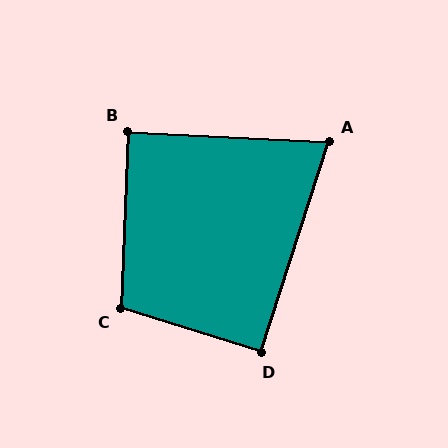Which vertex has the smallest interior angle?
A, at approximately 75 degrees.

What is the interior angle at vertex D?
Approximately 91 degrees (approximately right).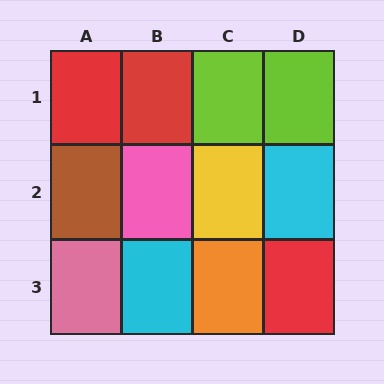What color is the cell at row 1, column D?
Lime.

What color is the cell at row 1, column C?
Lime.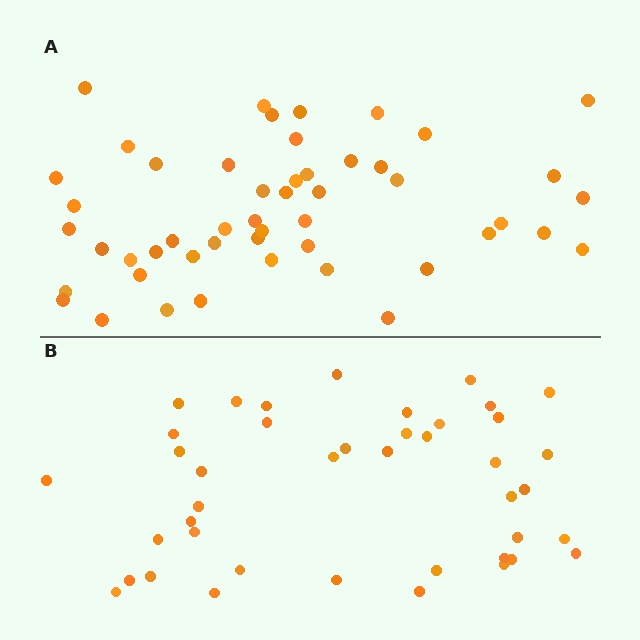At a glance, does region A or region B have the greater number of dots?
Region A (the top region) has more dots.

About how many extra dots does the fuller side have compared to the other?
Region A has roughly 8 or so more dots than region B.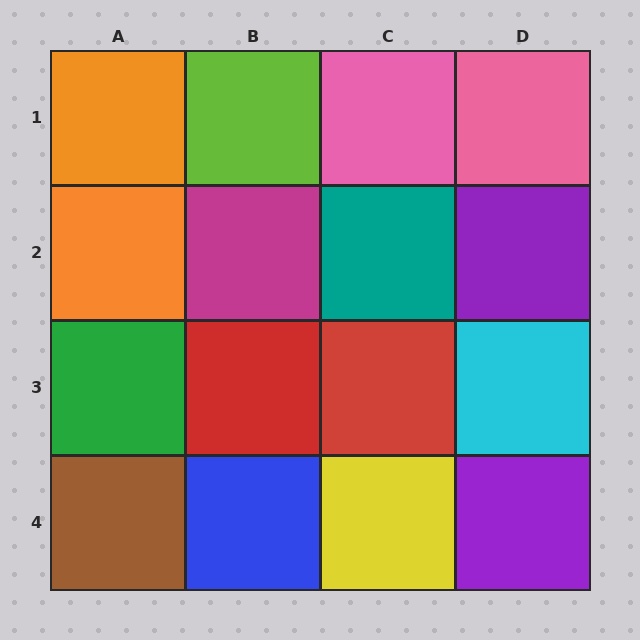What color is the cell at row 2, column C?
Teal.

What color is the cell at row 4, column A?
Brown.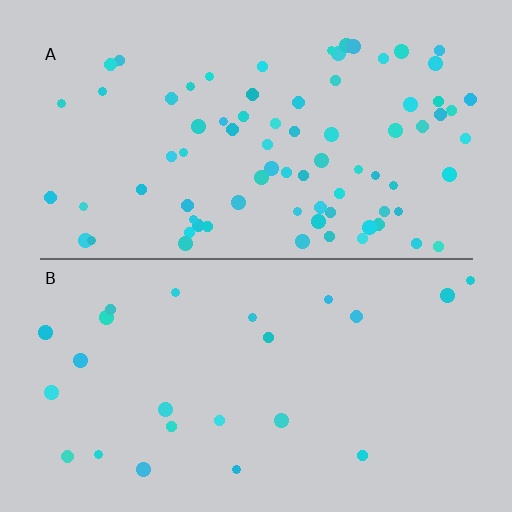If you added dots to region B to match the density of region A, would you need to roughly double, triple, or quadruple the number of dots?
Approximately triple.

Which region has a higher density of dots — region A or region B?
A (the top).